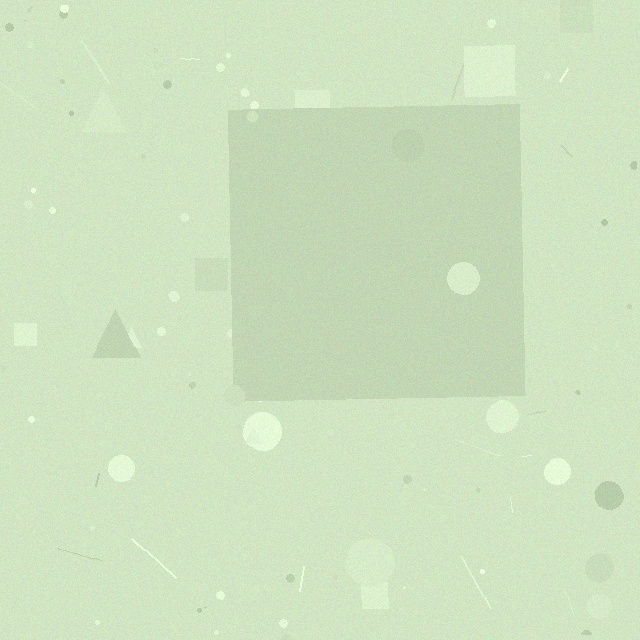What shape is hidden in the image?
A square is hidden in the image.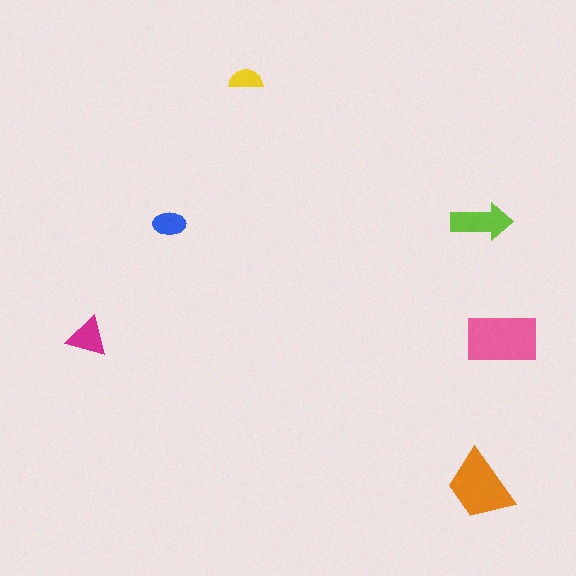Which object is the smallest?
The yellow semicircle.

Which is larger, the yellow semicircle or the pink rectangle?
The pink rectangle.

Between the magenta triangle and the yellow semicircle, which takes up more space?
The magenta triangle.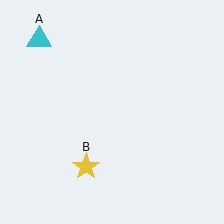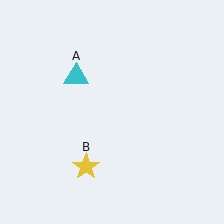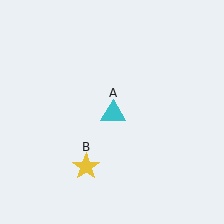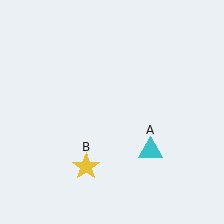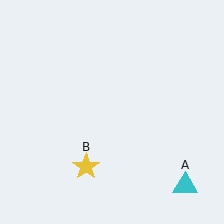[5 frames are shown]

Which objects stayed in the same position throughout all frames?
Yellow star (object B) remained stationary.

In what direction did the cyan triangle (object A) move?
The cyan triangle (object A) moved down and to the right.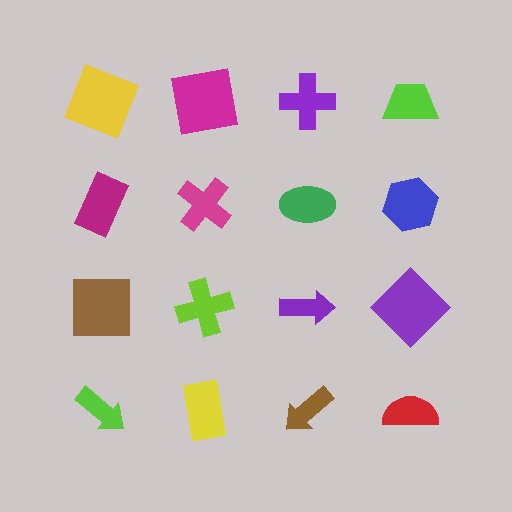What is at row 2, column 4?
A blue hexagon.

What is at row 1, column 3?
A purple cross.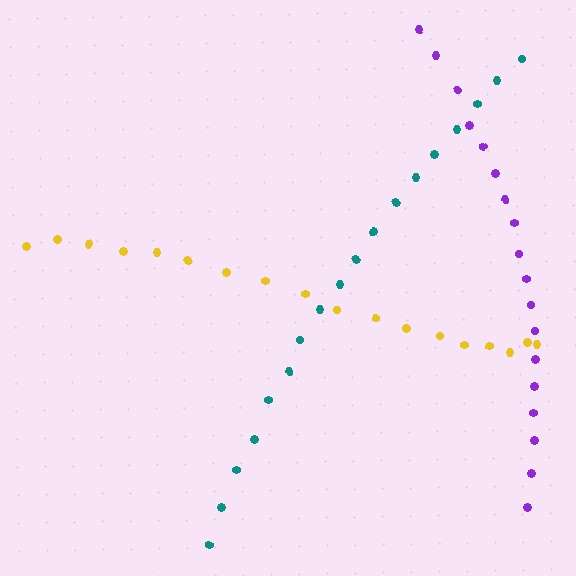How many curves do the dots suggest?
There are 3 distinct paths.